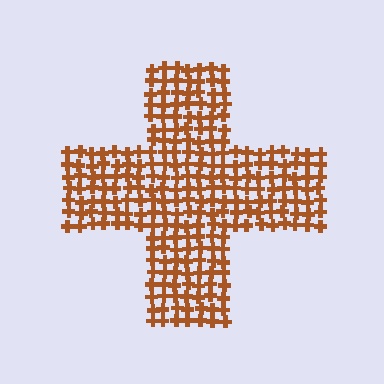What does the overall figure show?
The overall figure shows a cross.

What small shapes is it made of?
It is made of small crosses.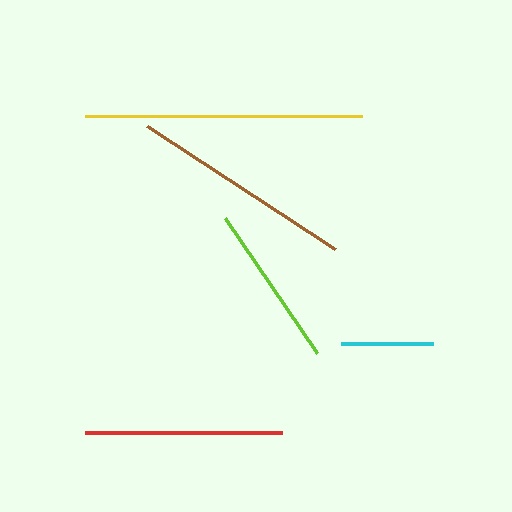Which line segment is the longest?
The yellow line is the longest at approximately 277 pixels.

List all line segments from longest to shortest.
From longest to shortest: yellow, brown, red, lime, cyan.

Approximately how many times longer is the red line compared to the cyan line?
The red line is approximately 2.1 times the length of the cyan line.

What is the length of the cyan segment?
The cyan segment is approximately 93 pixels long.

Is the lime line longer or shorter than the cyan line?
The lime line is longer than the cyan line.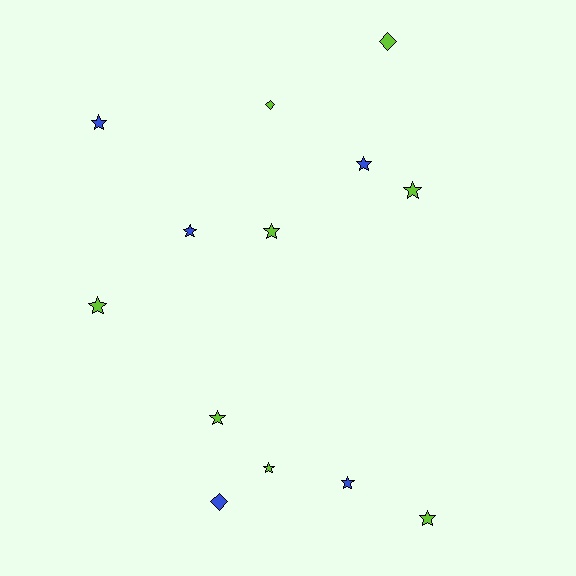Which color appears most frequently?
Lime, with 8 objects.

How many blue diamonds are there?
There is 1 blue diamond.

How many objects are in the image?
There are 13 objects.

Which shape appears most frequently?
Star, with 10 objects.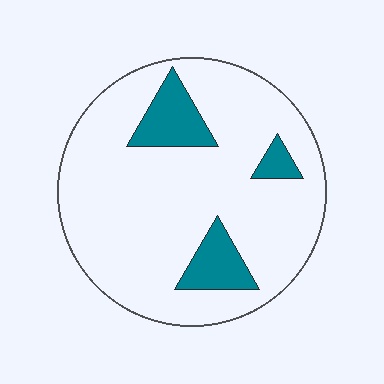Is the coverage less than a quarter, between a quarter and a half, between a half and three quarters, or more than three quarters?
Less than a quarter.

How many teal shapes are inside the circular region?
3.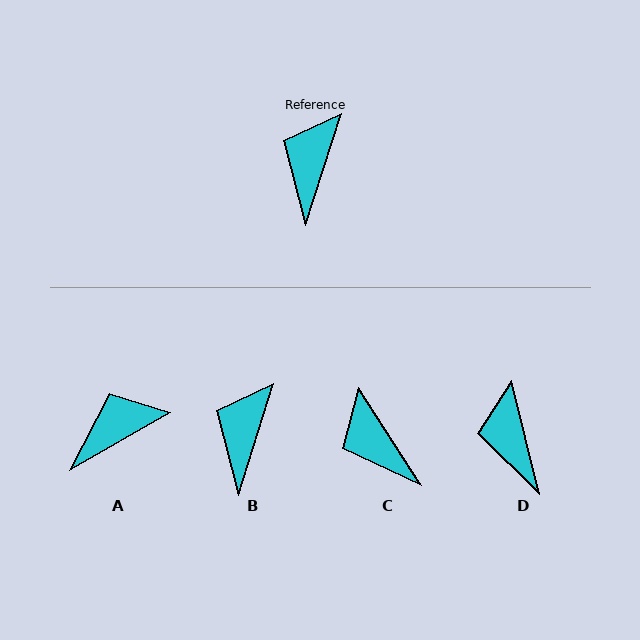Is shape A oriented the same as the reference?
No, it is off by about 42 degrees.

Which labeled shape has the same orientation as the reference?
B.